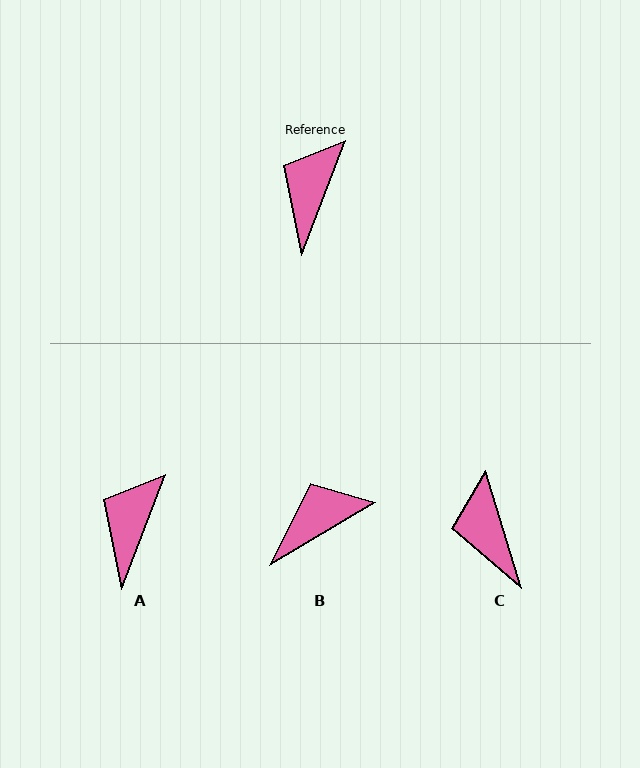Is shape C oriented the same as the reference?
No, it is off by about 38 degrees.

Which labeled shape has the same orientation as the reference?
A.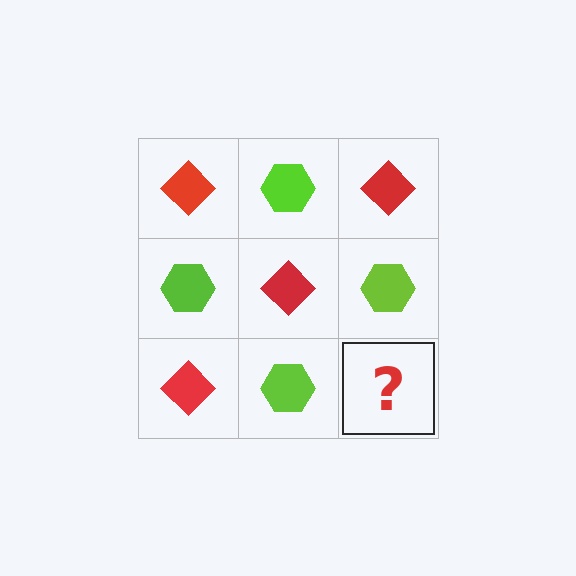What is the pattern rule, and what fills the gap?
The rule is that it alternates red diamond and lime hexagon in a checkerboard pattern. The gap should be filled with a red diamond.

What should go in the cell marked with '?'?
The missing cell should contain a red diamond.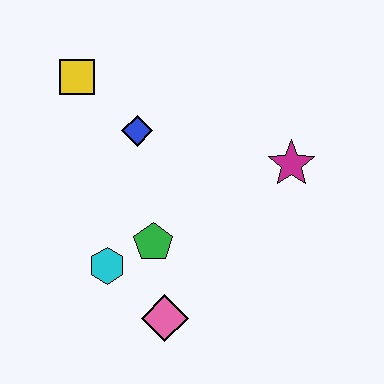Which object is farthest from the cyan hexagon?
The magenta star is farthest from the cyan hexagon.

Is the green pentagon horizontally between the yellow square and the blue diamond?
No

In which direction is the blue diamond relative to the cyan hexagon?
The blue diamond is above the cyan hexagon.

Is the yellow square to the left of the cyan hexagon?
Yes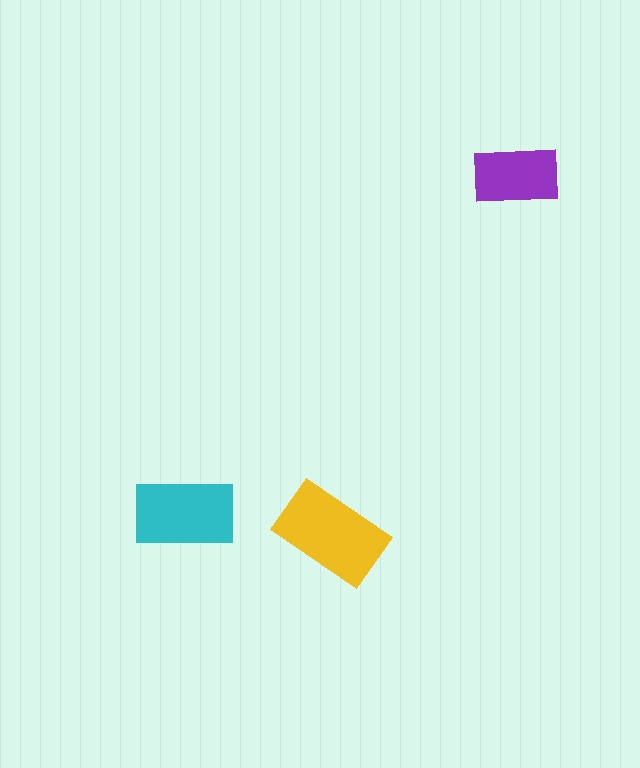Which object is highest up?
The purple rectangle is topmost.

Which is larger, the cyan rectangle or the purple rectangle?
The cyan one.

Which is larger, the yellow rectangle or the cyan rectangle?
The yellow one.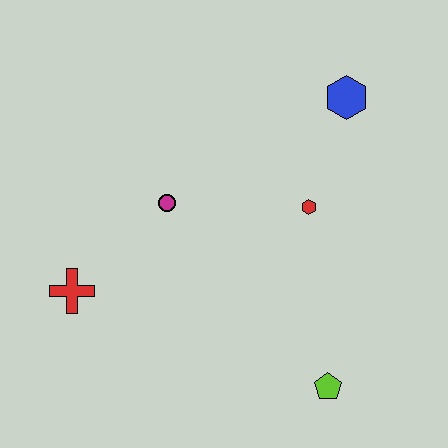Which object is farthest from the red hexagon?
The red cross is farthest from the red hexagon.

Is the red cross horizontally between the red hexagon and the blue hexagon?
No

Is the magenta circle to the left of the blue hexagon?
Yes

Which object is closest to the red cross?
The magenta circle is closest to the red cross.